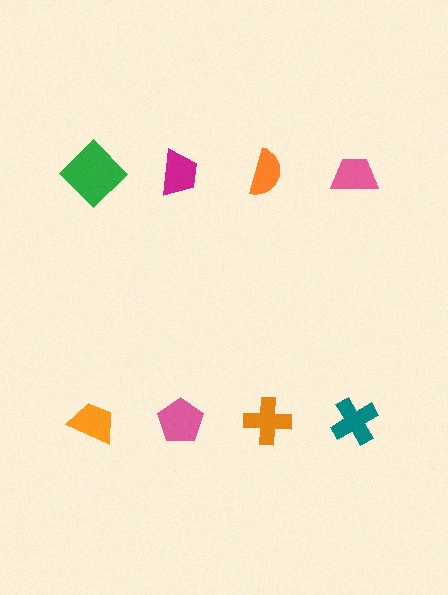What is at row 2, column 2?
A pink pentagon.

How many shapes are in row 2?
4 shapes.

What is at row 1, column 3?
An orange semicircle.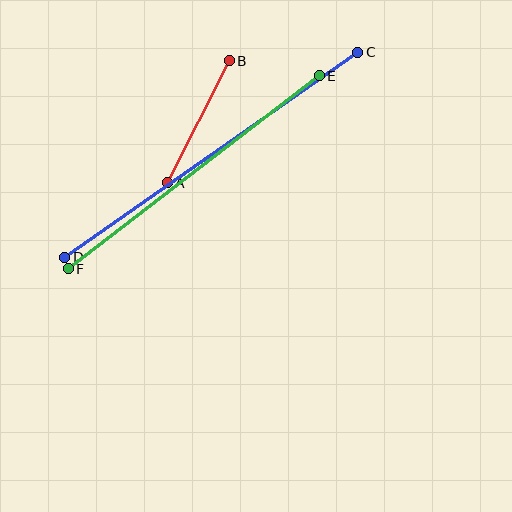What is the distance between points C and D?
The distance is approximately 358 pixels.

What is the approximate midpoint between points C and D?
The midpoint is at approximately (211, 155) pixels.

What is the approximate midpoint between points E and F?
The midpoint is at approximately (194, 172) pixels.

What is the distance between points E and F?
The distance is approximately 317 pixels.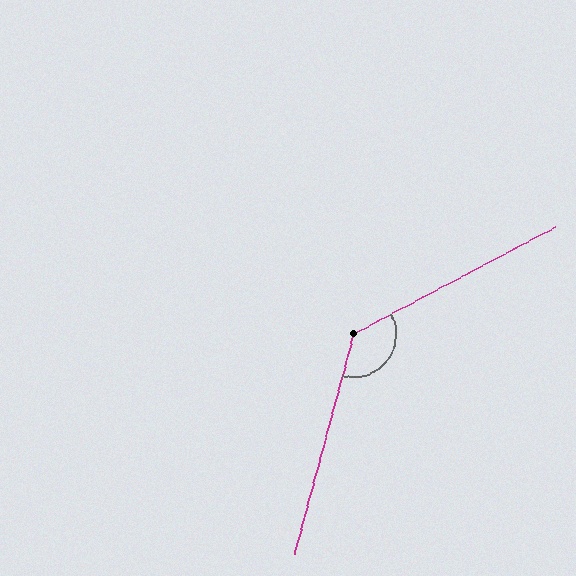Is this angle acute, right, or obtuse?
It is obtuse.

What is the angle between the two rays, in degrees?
Approximately 133 degrees.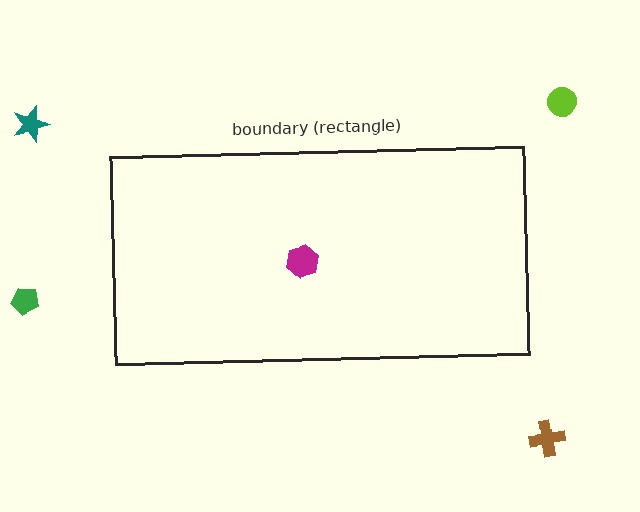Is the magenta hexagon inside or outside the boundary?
Inside.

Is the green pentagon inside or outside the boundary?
Outside.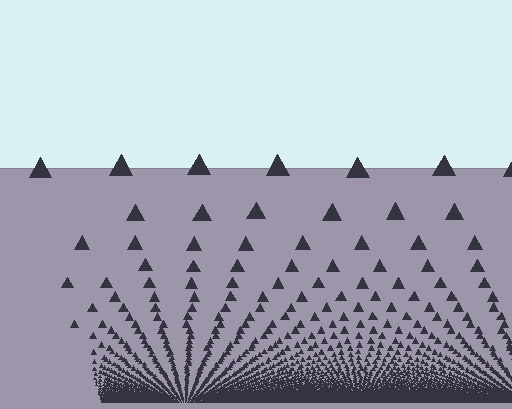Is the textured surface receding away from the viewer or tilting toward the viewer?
The surface appears to tilt toward the viewer. Texture elements get larger and sparser toward the top.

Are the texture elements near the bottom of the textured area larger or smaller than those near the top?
Smaller. The gradient is inverted — elements near the bottom are smaller and denser.